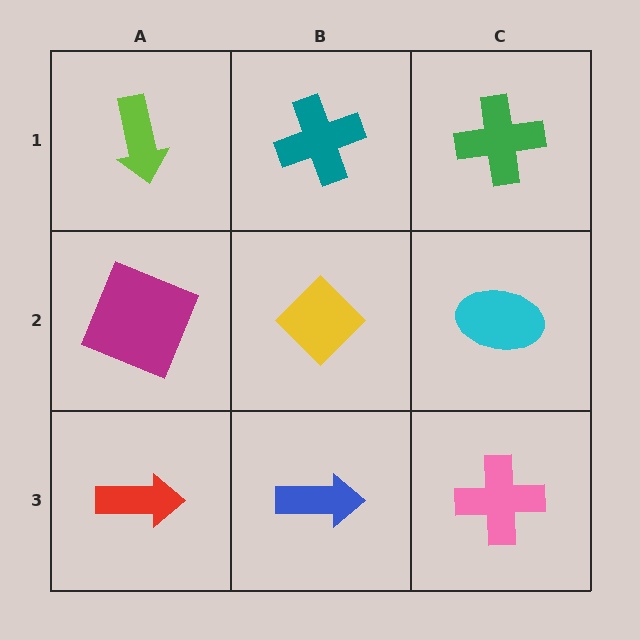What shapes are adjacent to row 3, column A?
A magenta square (row 2, column A), a blue arrow (row 3, column B).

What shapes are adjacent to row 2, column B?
A teal cross (row 1, column B), a blue arrow (row 3, column B), a magenta square (row 2, column A), a cyan ellipse (row 2, column C).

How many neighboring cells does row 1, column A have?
2.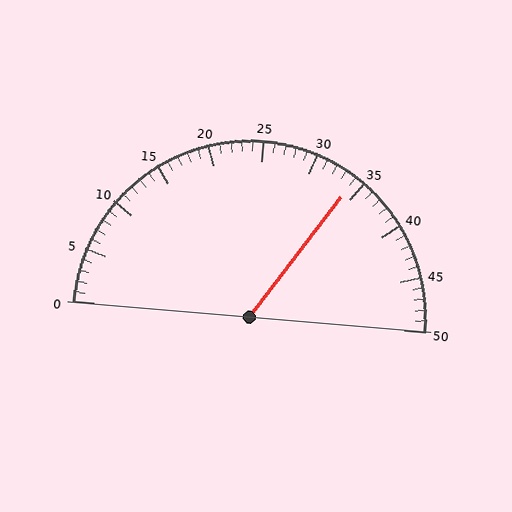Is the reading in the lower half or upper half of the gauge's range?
The reading is in the upper half of the range (0 to 50).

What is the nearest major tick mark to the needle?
The nearest major tick mark is 35.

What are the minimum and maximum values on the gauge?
The gauge ranges from 0 to 50.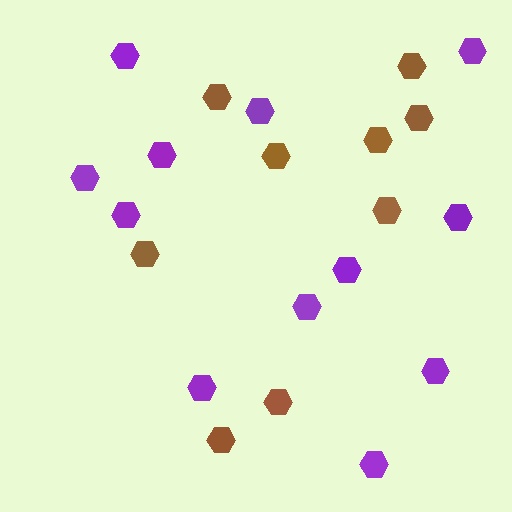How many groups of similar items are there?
There are 2 groups: one group of brown hexagons (9) and one group of purple hexagons (12).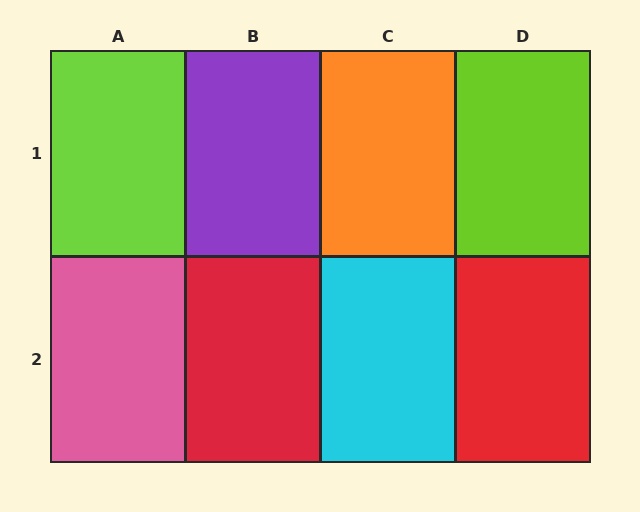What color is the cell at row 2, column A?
Pink.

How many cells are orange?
1 cell is orange.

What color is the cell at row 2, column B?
Red.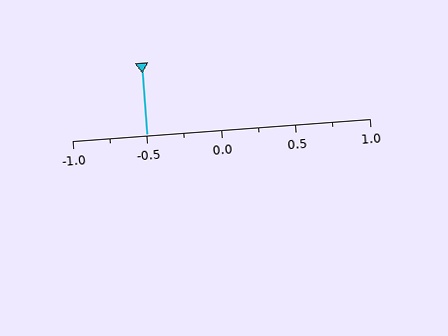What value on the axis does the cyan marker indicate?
The marker indicates approximately -0.5.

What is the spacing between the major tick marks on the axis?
The major ticks are spaced 0.5 apart.